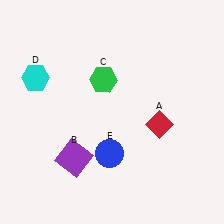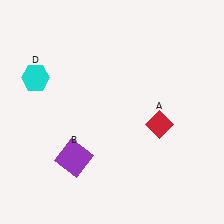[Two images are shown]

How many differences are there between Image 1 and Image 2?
There are 2 differences between the two images.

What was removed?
The blue circle (E), the green hexagon (C) were removed in Image 2.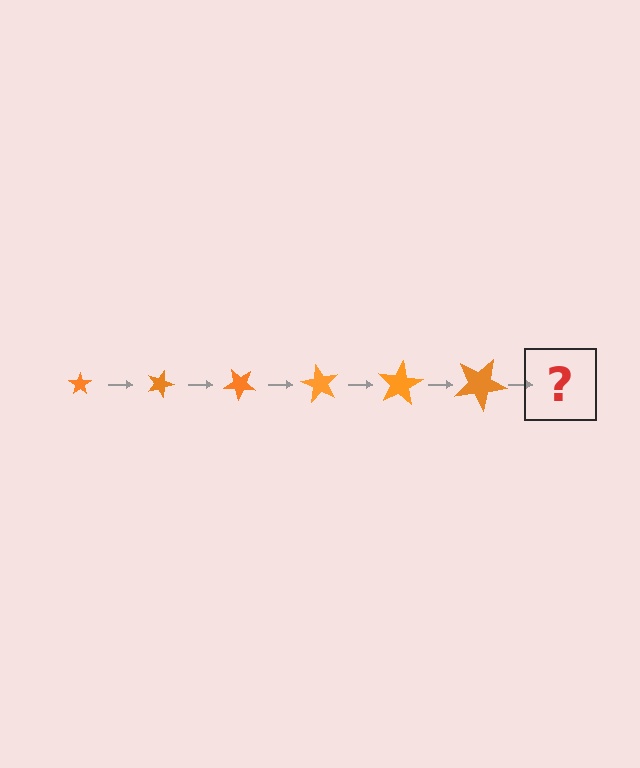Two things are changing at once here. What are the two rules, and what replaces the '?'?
The two rules are that the star grows larger each step and it rotates 20 degrees each step. The '?' should be a star, larger than the previous one and rotated 120 degrees from the start.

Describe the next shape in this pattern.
It should be a star, larger than the previous one and rotated 120 degrees from the start.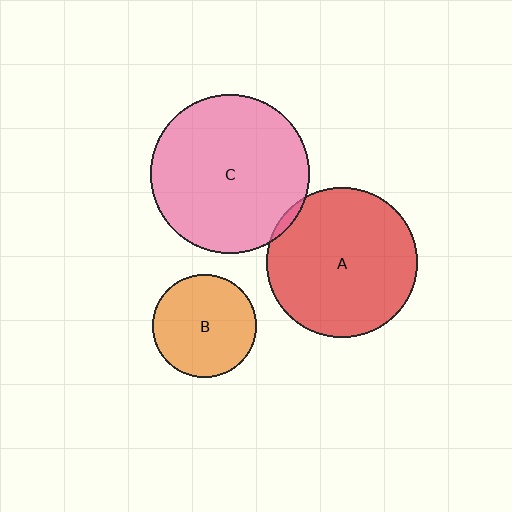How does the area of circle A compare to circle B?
Approximately 2.1 times.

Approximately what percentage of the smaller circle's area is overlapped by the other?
Approximately 5%.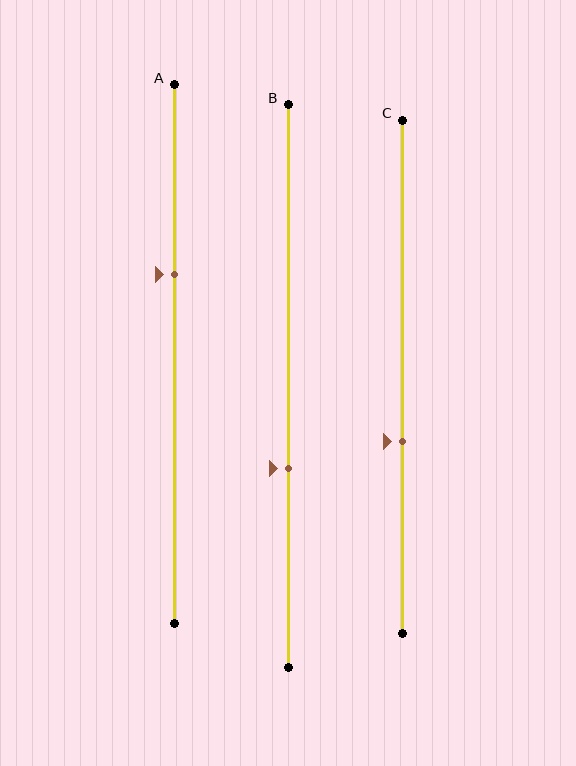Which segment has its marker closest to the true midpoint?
Segment C has its marker closest to the true midpoint.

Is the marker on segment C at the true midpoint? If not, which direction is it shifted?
No, the marker on segment C is shifted downward by about 13% of the segment length.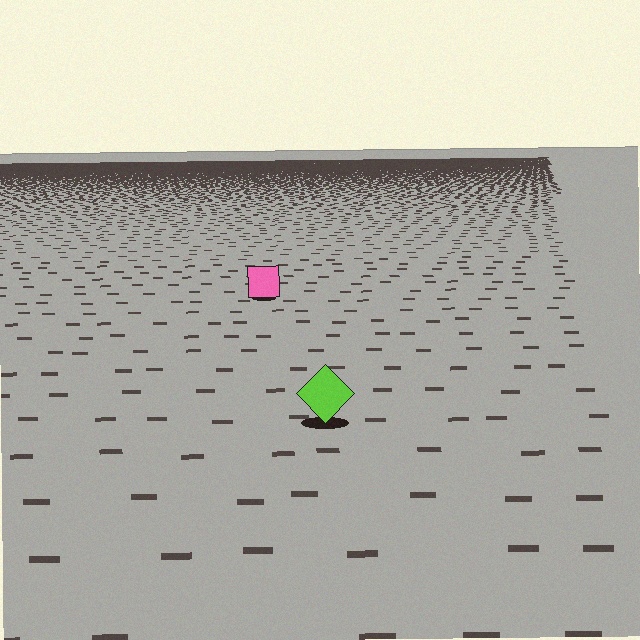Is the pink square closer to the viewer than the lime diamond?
No. The lime diamond is closer — you can tell from the texture gradient: the ground texture is coarser near it.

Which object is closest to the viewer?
The lime diamond is closest. The texture marks near it are larger and more spread out.